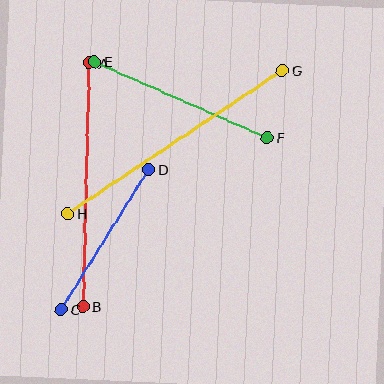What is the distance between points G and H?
The distance is approximately 258 pixels.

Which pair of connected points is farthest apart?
Points G and H are farthest apart.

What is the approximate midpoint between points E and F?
The midpoint is at approximately (181, 99) pixels.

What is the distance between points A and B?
The distance is approximately 243 pixels.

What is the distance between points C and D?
The distance is approximately 165 pixels.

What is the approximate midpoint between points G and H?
The midpoint is at approximately (175, 142) pixels.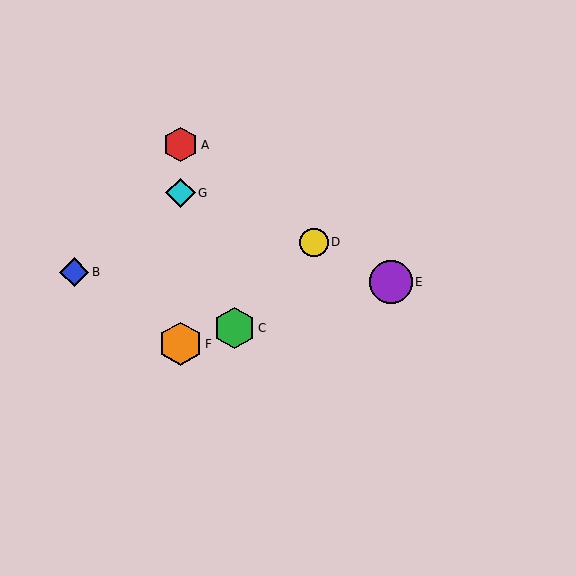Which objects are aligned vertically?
Objects A, F, G are aligned vertically.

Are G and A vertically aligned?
Yes, both are at x≈181.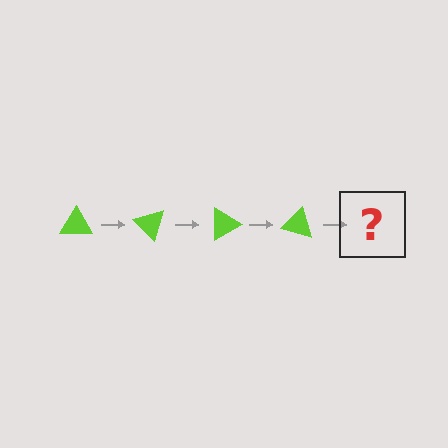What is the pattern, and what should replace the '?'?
The pattern is that the triangle rotates 45 degrees each step. The '?' should be a lime triangle rotated 180 degrees.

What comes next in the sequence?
The next element should be a lime triangle rotated 180 degrees.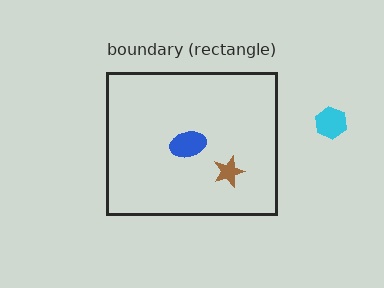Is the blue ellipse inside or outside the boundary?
Inside.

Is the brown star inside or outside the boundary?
Inside.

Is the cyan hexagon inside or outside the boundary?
Outside.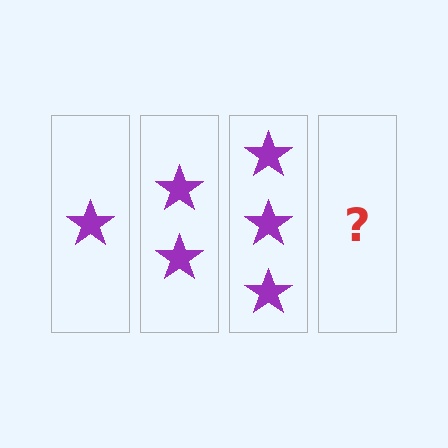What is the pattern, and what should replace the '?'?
The pattern is that each step adds one more star. The '?' should be 4 stars.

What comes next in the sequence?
The next element should be 4 stars.